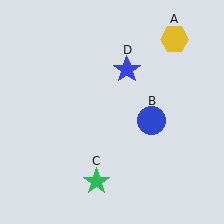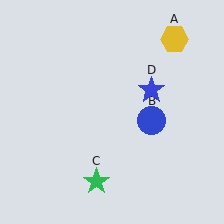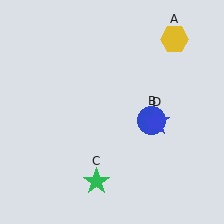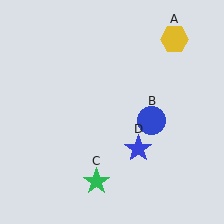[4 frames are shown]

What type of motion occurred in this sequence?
The blue star (object D) rotated clockwise around the center of the scene.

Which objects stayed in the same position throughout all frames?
Yellow hexagon (object A) and blue circle (object B) and green star (object C) remained stationary.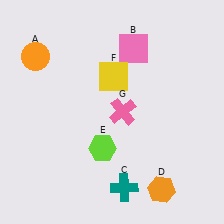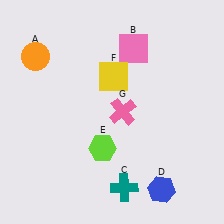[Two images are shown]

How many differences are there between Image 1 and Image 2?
There is 1 difference between the two images.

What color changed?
The hexagon (D) changed from orange in Image 1 to blue in Image 2.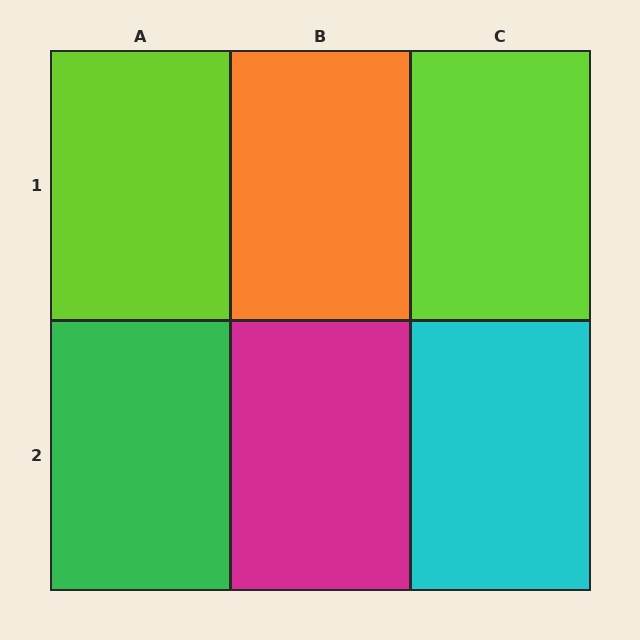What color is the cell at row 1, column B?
Orange.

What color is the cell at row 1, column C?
Lime.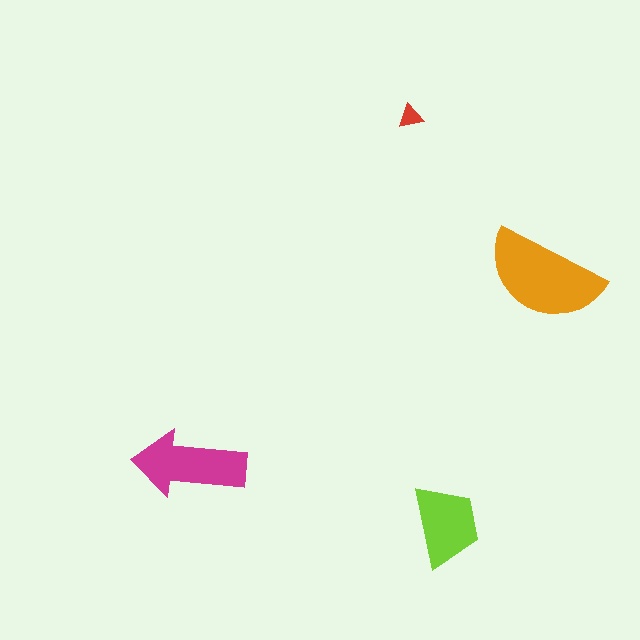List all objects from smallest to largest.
The red triangle, the lime trapezoid, the magenta arrow, the orange semicircle.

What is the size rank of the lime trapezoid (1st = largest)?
3rd.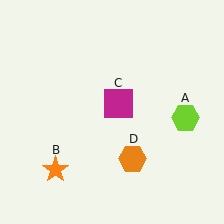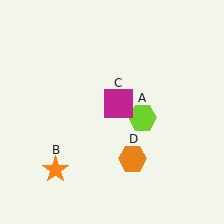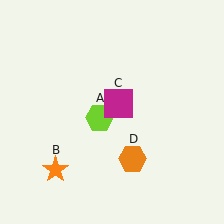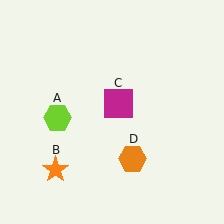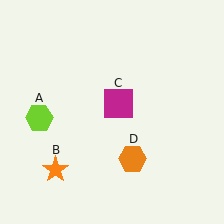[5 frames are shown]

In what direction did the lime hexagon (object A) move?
The lime hexagon (object A) moved left.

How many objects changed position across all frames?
1 object changed position: lime hexagon (object A).